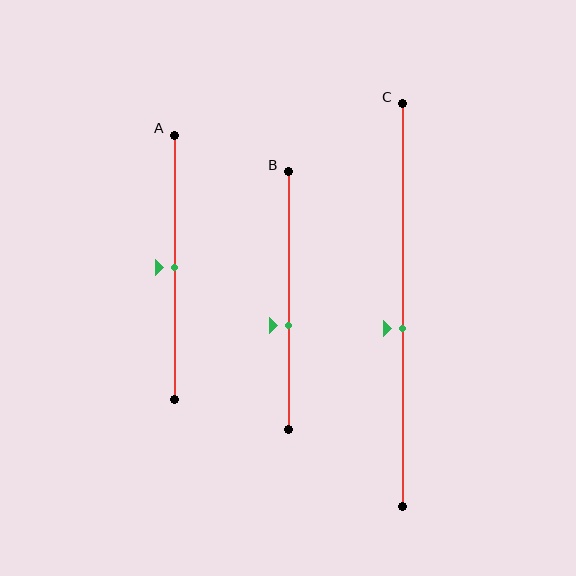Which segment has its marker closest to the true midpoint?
Segment A has its marker closest to the true midpoint.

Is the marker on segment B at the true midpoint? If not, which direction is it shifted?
No, the marker on segment B is shifted downward by about 10% of the segment length.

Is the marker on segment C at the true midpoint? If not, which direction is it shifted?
No, the marker on segment C is shifted downward by about 6% of the segment length.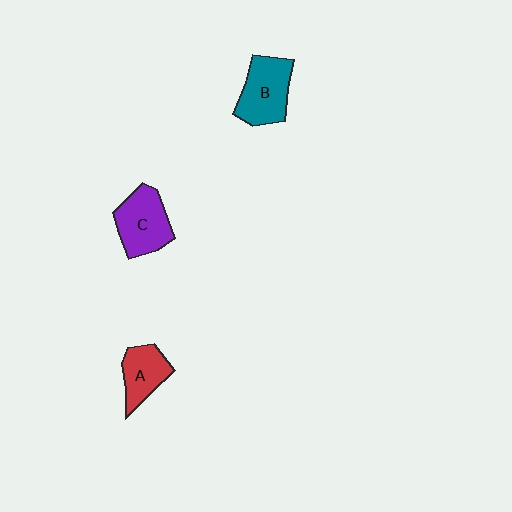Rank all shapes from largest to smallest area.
From largest to smallest: B (teal), C (purple), A (red).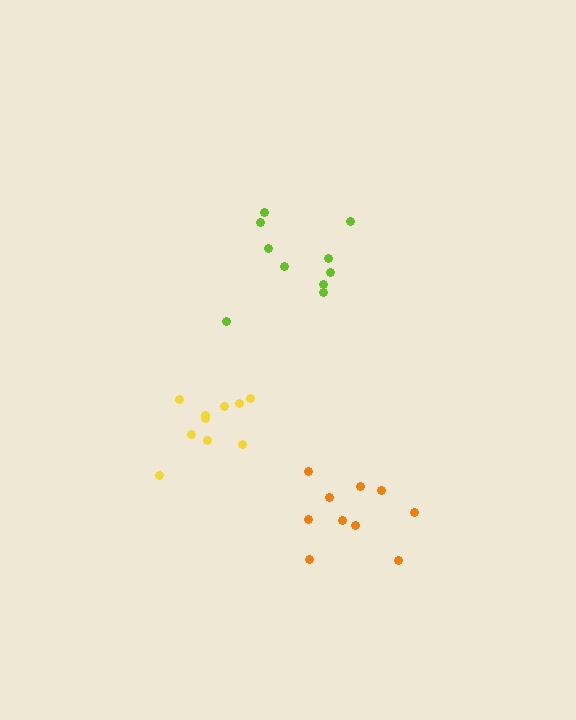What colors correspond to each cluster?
The clusters are colored: orange, yellow, lime.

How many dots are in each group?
Group 1: 10 dots, Group 2: 10 dots, Group 3: 10 dots (30 total).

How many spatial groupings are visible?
There are 3 spatial groupings.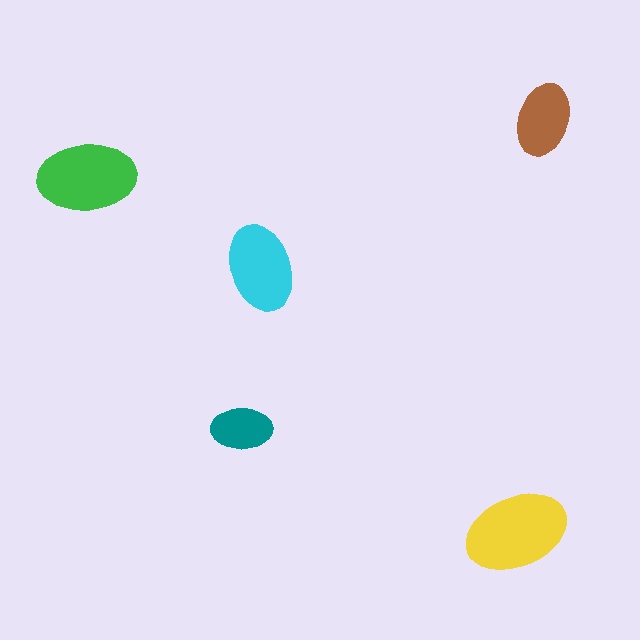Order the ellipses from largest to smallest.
the yellow one, the green one, the cyan one, the brown one, the teal one.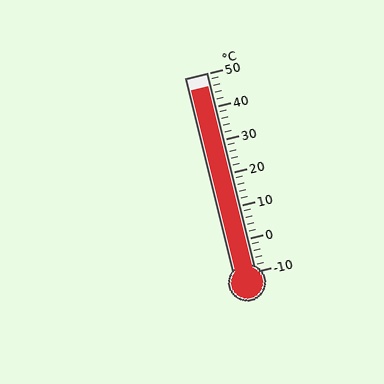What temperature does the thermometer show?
The thermometer shows approximately 46°C.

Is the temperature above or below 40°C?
The temperature is above 40°C.